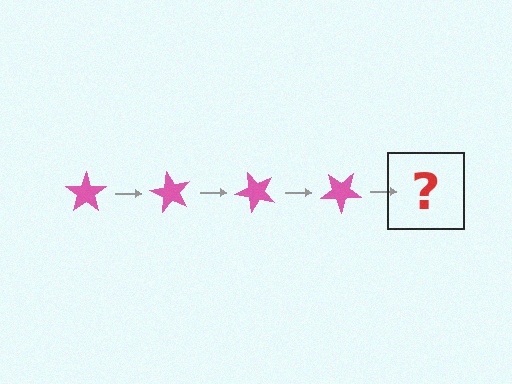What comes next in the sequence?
The next element should be a pink star rotated 240 degrees.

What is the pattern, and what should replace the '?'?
The pattern is that the star rotates 60 degrees each step. The '?' should be a pink star rotated 240 degrees.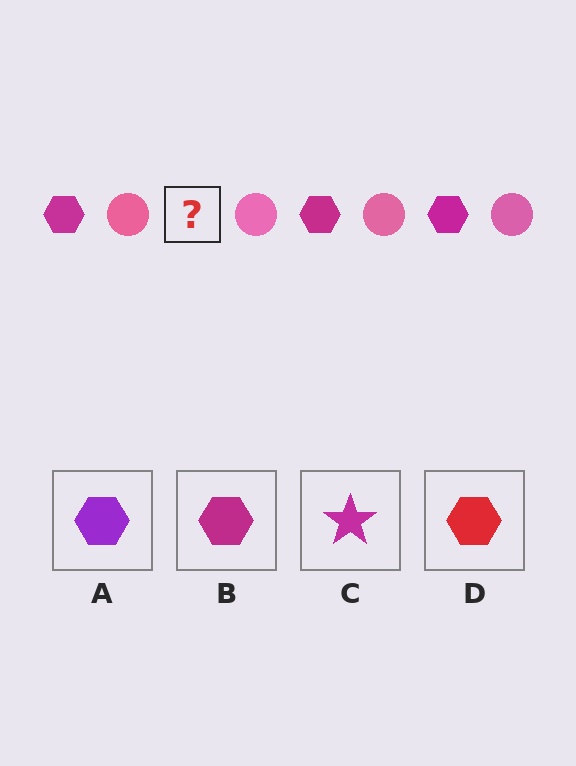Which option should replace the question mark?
Option B.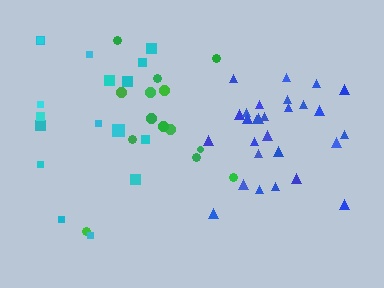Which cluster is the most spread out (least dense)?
Green.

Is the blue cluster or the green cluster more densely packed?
Blue.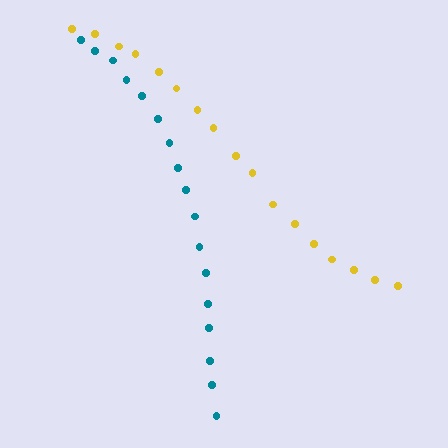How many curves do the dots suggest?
There are 2 distinct paths.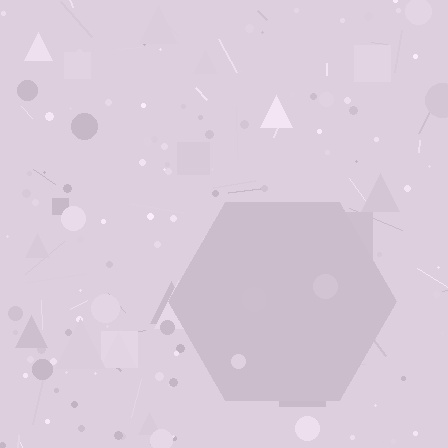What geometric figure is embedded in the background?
A hexagon is embedded in the background.